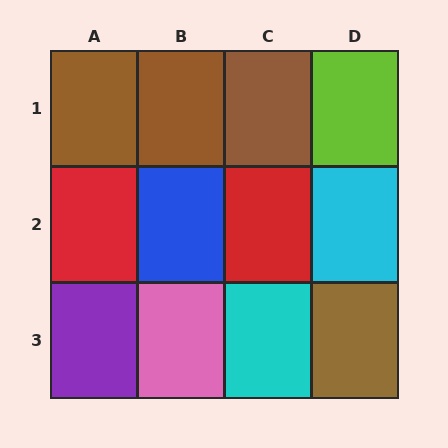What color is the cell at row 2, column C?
Red.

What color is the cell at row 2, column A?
Red.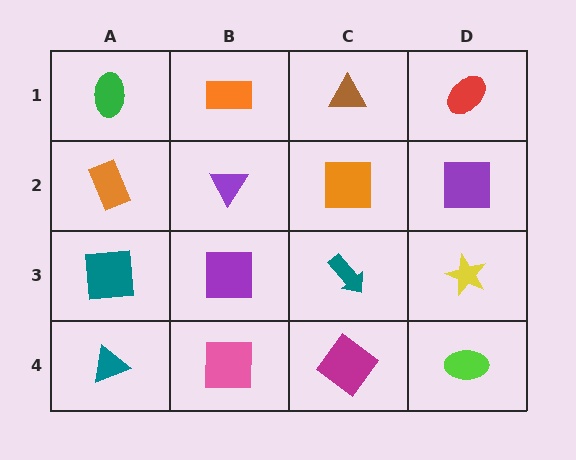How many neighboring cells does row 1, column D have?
2.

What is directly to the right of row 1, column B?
A brown triangle.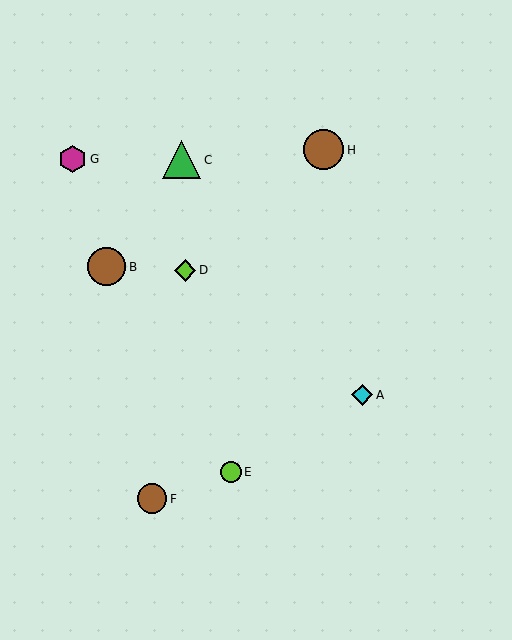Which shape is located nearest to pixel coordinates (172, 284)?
The lime diamond (labeled D) at (185, 270) is nearest to that location.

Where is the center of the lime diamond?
The center of the lime diamond is at (185, 270).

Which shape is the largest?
The brown circle (labeled H) is the largest.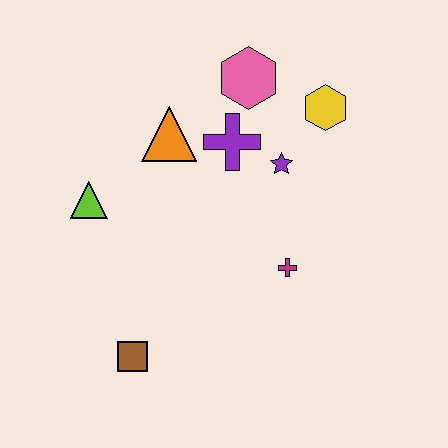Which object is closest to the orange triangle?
The purple cross is closest to the orange triangle.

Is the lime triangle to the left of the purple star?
Yes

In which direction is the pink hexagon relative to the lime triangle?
The pink hexagon is to the right of the lime triangle.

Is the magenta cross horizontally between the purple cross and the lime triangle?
No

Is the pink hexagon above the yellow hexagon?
Yes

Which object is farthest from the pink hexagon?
The brown square is farthest from the pink hexagon.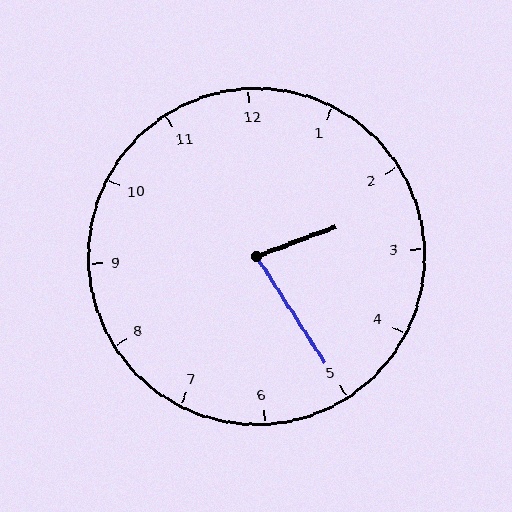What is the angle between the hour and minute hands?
Approximately 78 degrees.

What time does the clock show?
2:25.